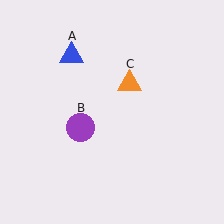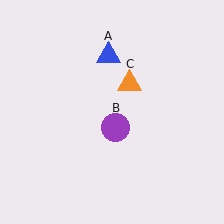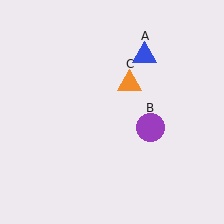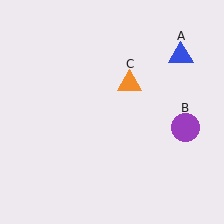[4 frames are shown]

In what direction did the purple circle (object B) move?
The purple circle (object B) moved right.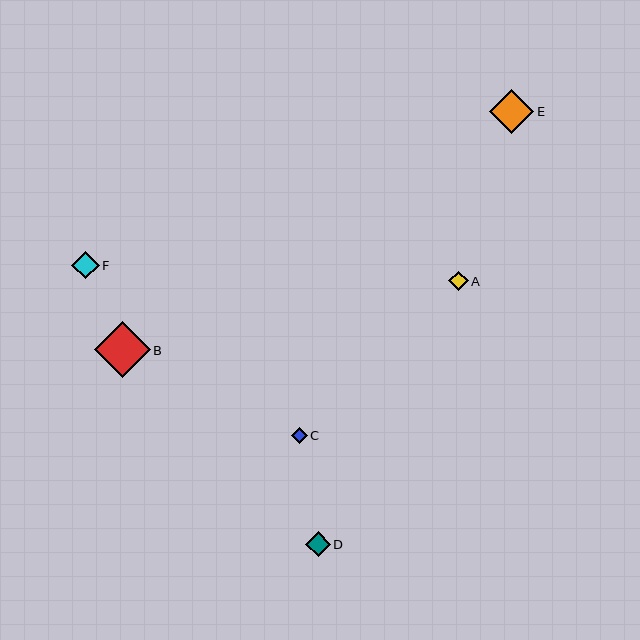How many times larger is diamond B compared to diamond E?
Diamond B is approximately 1.2 times the size of diamond E.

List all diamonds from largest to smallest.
From largest to smallest: B, E, F, D, A, C.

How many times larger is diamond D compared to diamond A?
Diamond D is approximately 1.3 times the size of diamond A.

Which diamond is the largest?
Diamond B is the largest with a size of approximately 56 pixels.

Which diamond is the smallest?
Diamond C is the smallest with a size of approximately 15 pixels.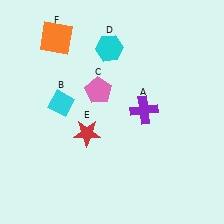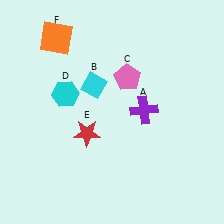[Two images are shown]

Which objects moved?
The objects that moved are: the cyan diamond (B), the pink pentagon (C), the cyan hexagon (D).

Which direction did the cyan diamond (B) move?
The cyan diamond (B) moved right.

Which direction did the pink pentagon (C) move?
The pink pentagon (C) moved right.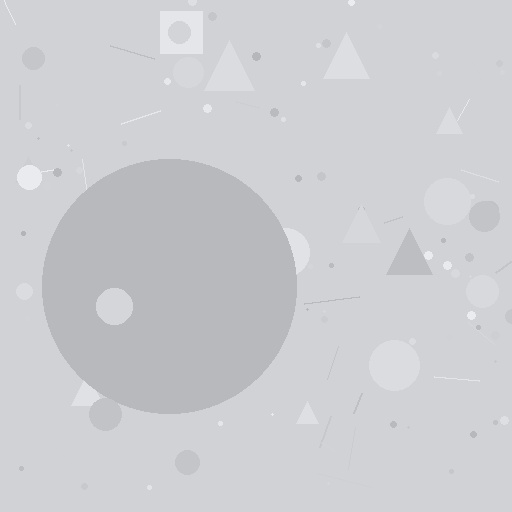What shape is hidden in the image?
A circle is hidden in the image.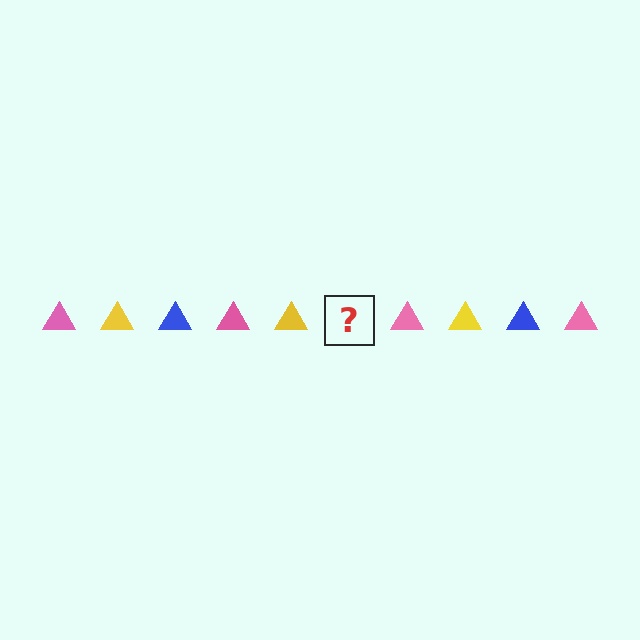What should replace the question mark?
The question mark should be replaced with a blue triangle.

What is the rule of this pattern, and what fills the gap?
The rule is that the pattern cycles through pink, yellow, blue triangles. The gap should be filled with a blue triangle.